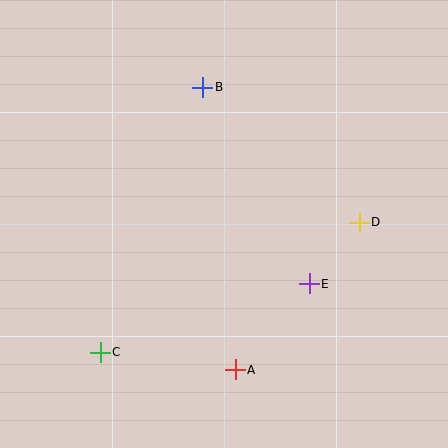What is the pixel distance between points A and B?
The distance between A and B is 284 pixels.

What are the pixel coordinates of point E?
Point E is at (309, 284).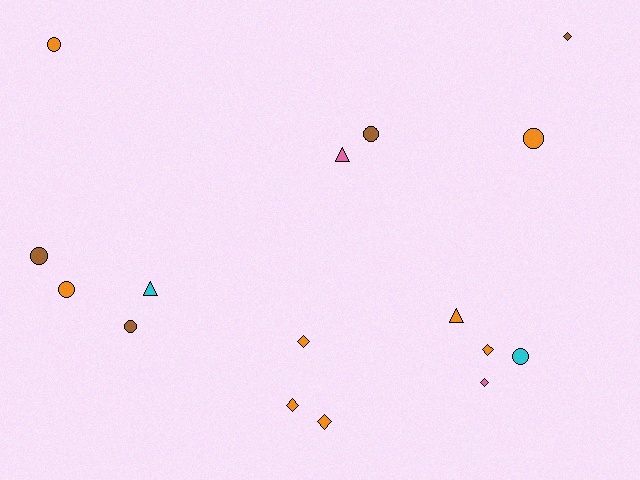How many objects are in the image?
There are 16 objects.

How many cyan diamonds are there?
There are no cyan diamonds.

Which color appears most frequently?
Orange, with 8 objects.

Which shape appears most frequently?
Circle, with 7 objects.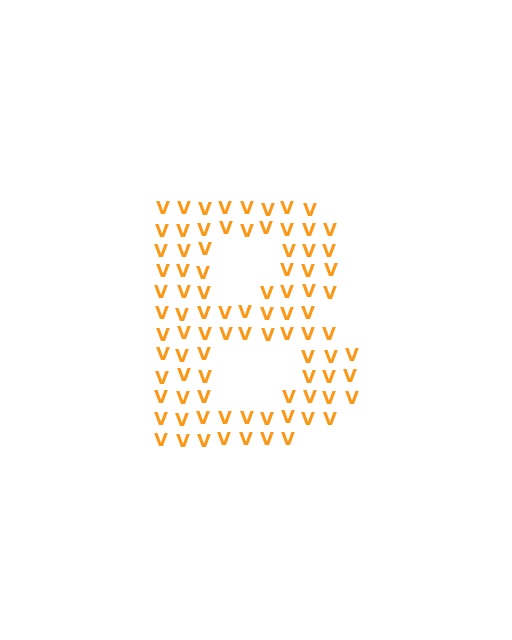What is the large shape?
The large shape is the letter B.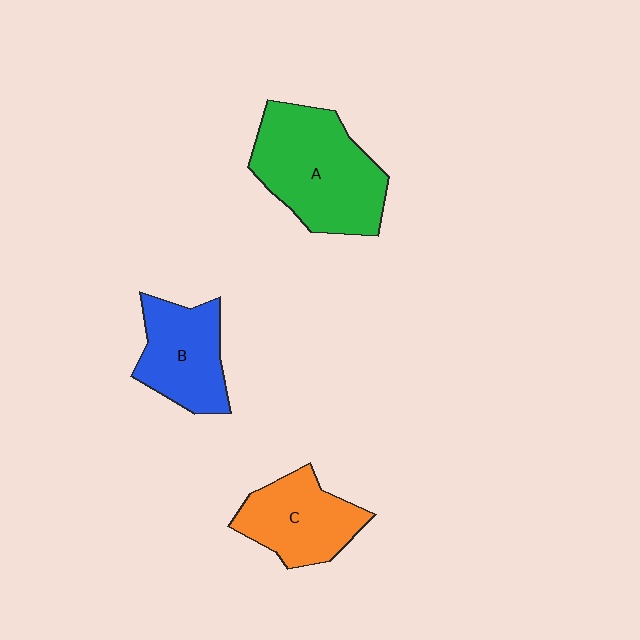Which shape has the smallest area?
Shape C (orange).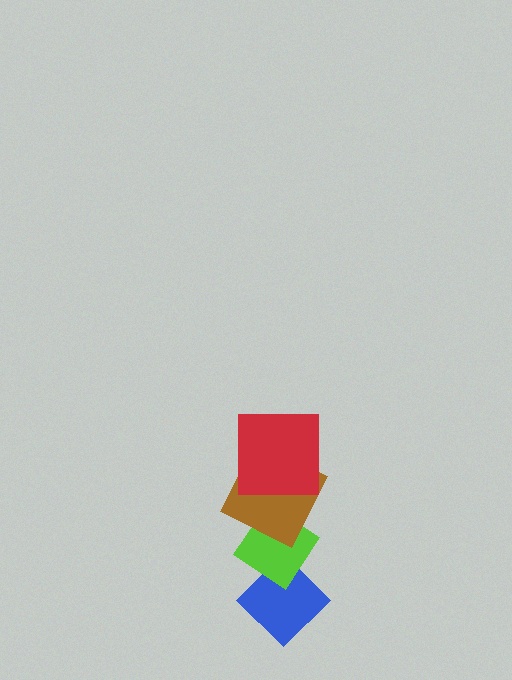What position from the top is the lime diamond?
The lime diamond is 3rd from the top.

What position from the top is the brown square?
The brown square is 2nd from the top.